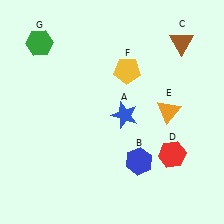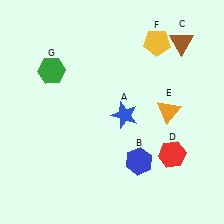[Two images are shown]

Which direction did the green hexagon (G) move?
The green hexagon (G) moved down.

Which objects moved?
The objects that moved are: the yellow pentagon (F), the green hexagon (G).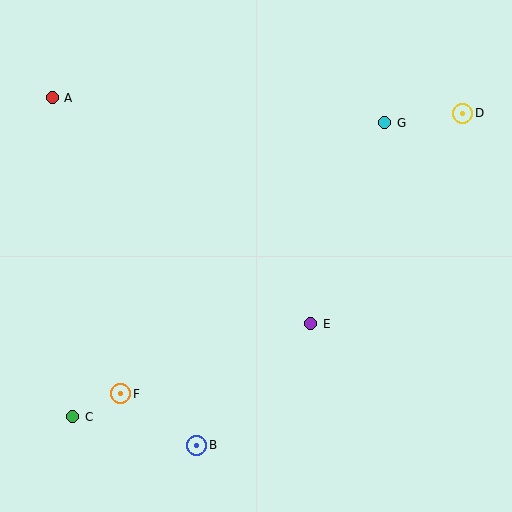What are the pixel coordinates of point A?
Point A is at (52, 98).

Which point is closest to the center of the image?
Point E at (311, 324) is closest to the center.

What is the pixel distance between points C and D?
The distance between C and D is 494 pixels.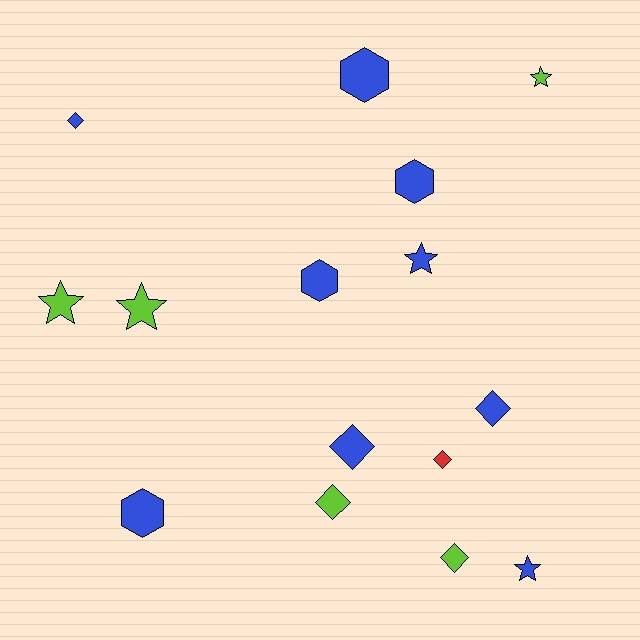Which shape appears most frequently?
Diamond, with 6 objects.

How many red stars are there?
There are no red stars.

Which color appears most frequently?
Blue, with 9 objects.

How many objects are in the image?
There are 15 objects.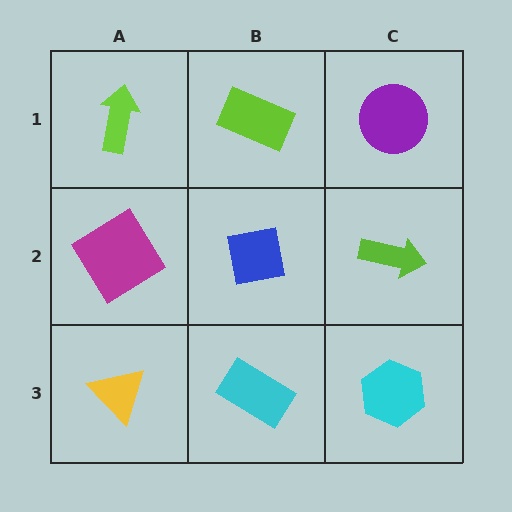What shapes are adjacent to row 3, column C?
A lime arrow (row 2, column C), a cyan rectangle (row 3, column B).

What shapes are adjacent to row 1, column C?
A lime arrow (row 2, column C), a lime rectangle (row 1, column B).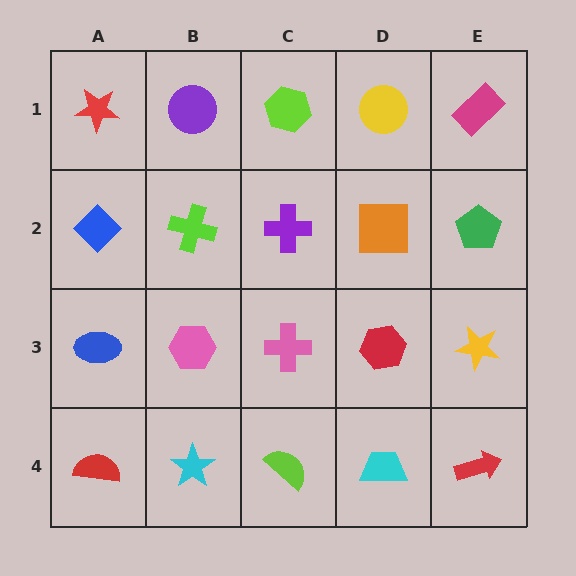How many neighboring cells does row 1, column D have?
3.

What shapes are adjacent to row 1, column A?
A blue diamond (row 2, column A), a purple circle (row 1, column B).